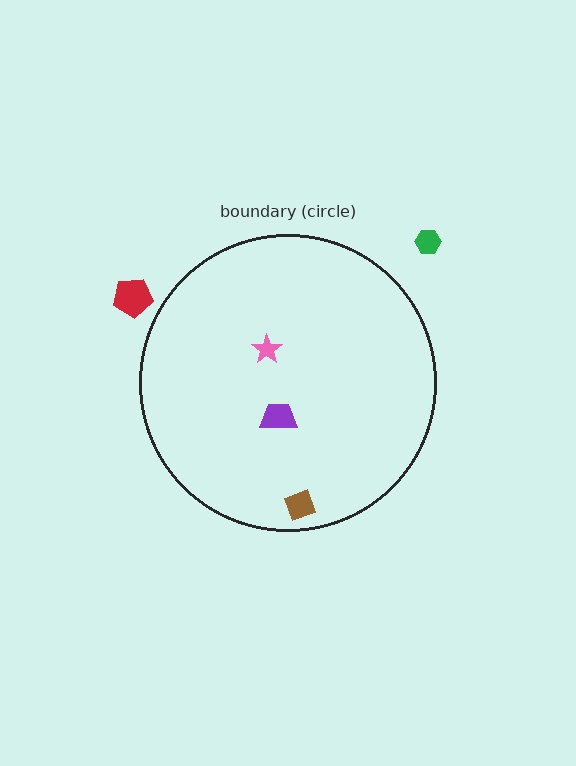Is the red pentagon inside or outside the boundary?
Outside.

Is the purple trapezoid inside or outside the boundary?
Inside.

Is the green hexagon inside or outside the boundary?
Outside.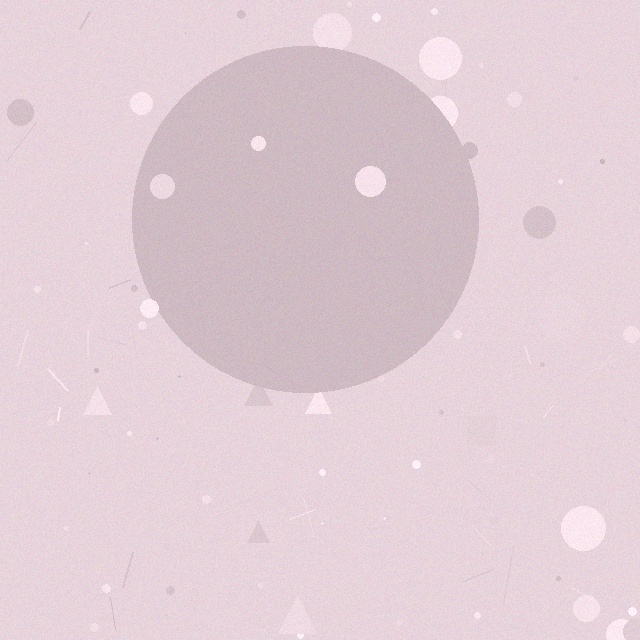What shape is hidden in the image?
A circle is hidden in the image.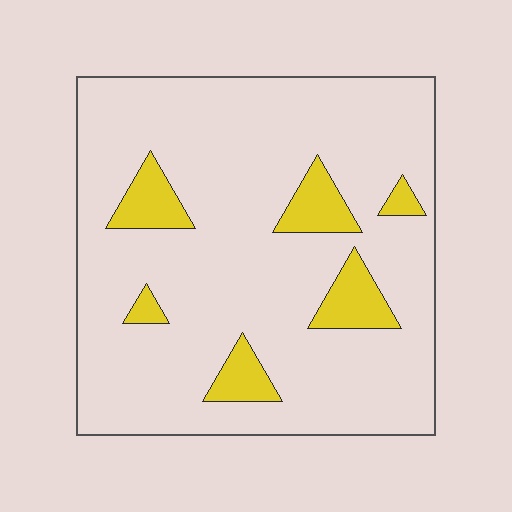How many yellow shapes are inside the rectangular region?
6.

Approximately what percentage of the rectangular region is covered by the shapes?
Approximately 10%.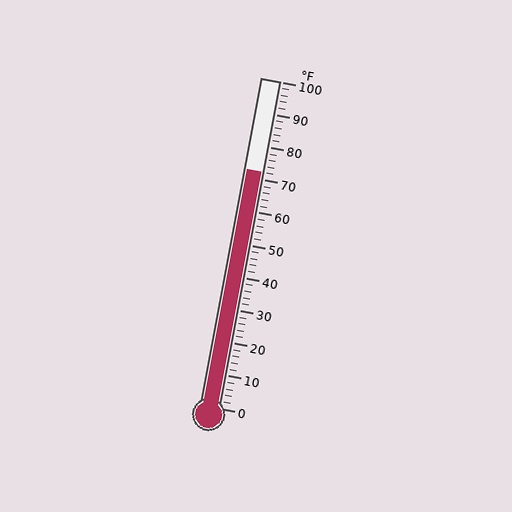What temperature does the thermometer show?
The thermometer shows approximately 72°F.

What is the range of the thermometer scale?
The thermometer scale ranges from 0°F to 100°F.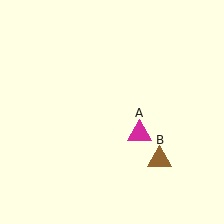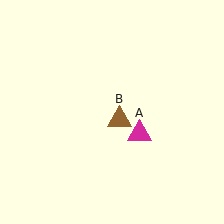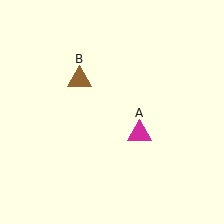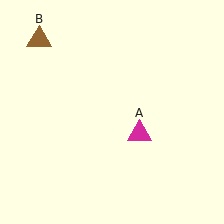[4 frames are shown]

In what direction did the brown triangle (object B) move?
The brown triangle (object B) moved up and to the left.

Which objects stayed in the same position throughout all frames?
Magenta triangle (object A) remained stationary.